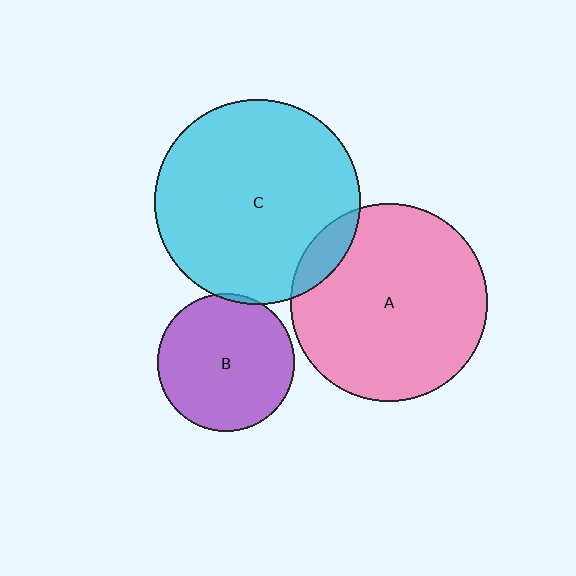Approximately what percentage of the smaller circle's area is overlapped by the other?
Approximately 10%.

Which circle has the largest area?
Circle C (cyan).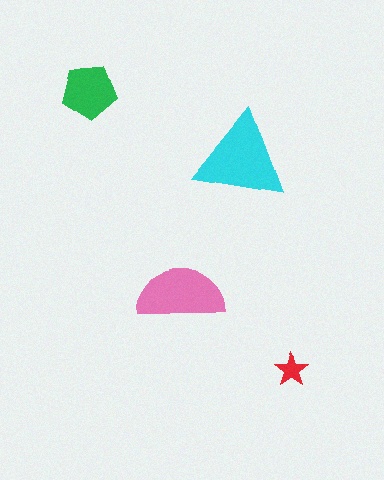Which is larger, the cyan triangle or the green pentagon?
The cyan triangle.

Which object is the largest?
The cyan triangle.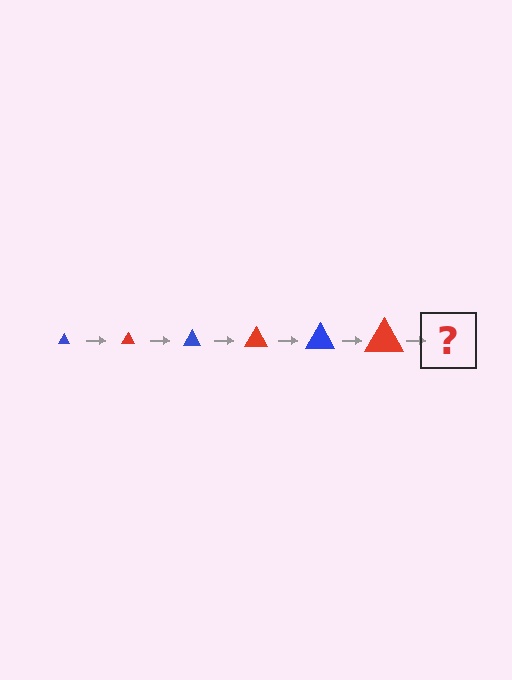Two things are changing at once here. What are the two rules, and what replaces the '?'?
The two rules are that the triangle grows larger each step and the color cycles through blue and red. The '?' should be a blue triangle, larger than the previous one.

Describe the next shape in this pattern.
It should be a blue triangle, larger than the previous one.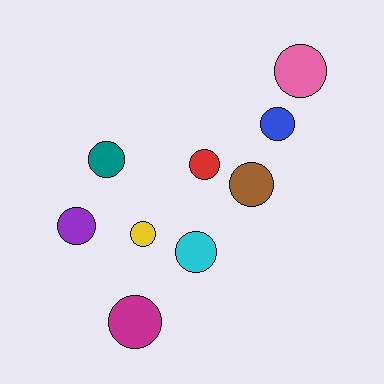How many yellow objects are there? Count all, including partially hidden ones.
There is 1 yellow object.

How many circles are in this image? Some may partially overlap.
There are 9 circles.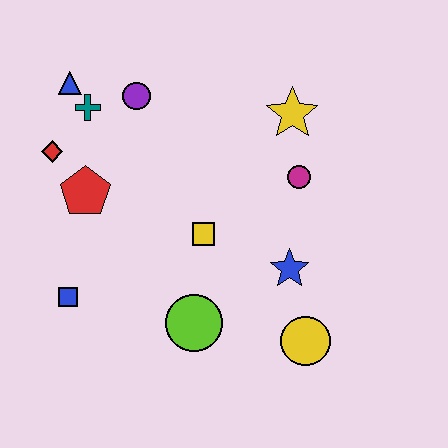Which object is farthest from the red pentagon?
The yellow circle is farthest from the red pentagon.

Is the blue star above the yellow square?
No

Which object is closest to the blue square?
The red pentagon is closest to the blue square.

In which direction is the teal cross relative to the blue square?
The teal cross is above the blue square.